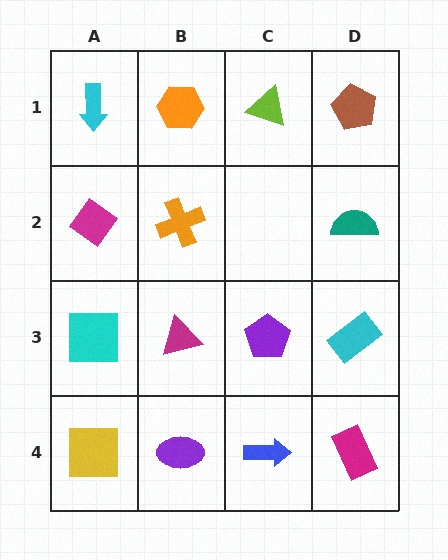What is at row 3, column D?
A cyan rectangle.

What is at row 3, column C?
A purple pentagon.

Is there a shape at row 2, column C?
No, that cell is empty.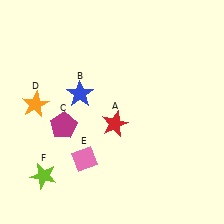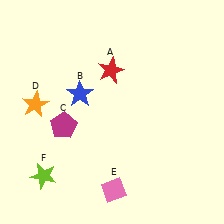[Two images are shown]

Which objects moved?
The objects that moved are: the red star (A), the pink diamond (E).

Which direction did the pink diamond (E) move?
The pink diamond (E) moved down.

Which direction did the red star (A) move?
The red star (A) moved up.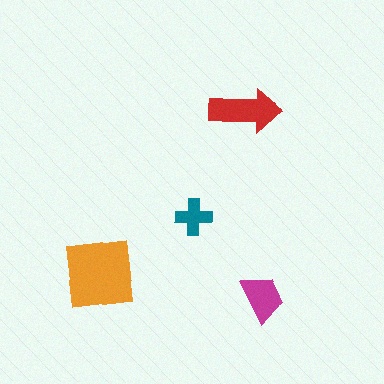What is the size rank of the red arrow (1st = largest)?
2nd.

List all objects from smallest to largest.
The teal cross, the magenta trapezoid, the red arrow, the orange square.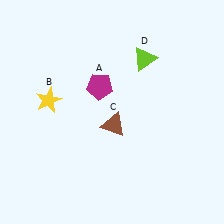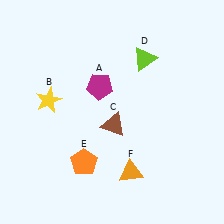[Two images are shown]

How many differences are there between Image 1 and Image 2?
There are 2 differences between the two images.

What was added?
An orange pentagon (E), an orange triangle (F) were added in Image 2.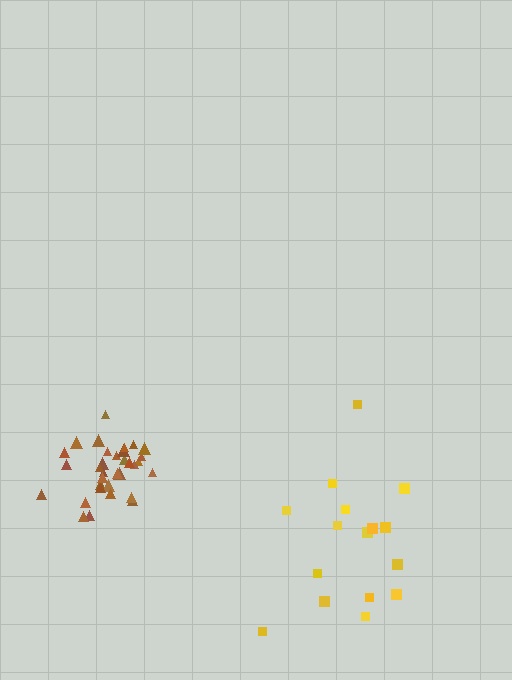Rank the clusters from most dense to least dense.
brown, yellow.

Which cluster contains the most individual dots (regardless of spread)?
Brown (33).